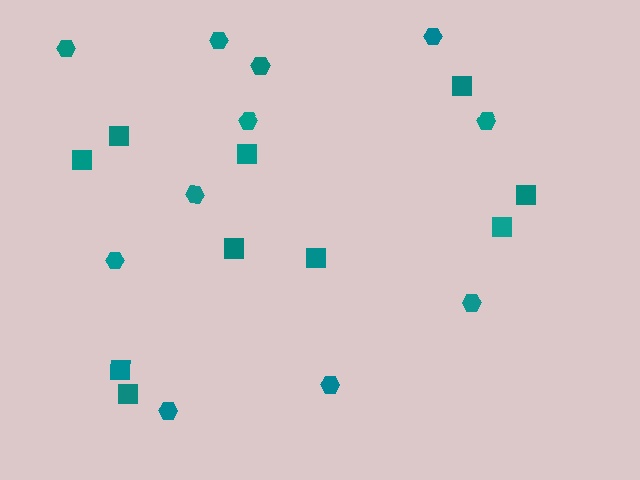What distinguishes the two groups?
There are 2 groups: one group of hexagons (11) and one group of squares (10).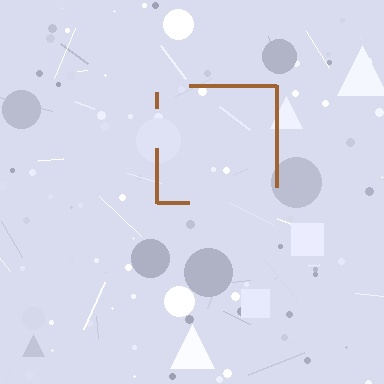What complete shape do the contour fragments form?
The contour fragments form a square.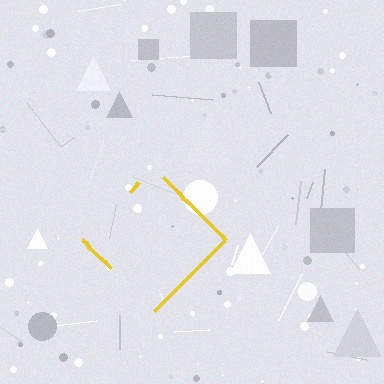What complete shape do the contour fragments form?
The contour fragments form a diamond.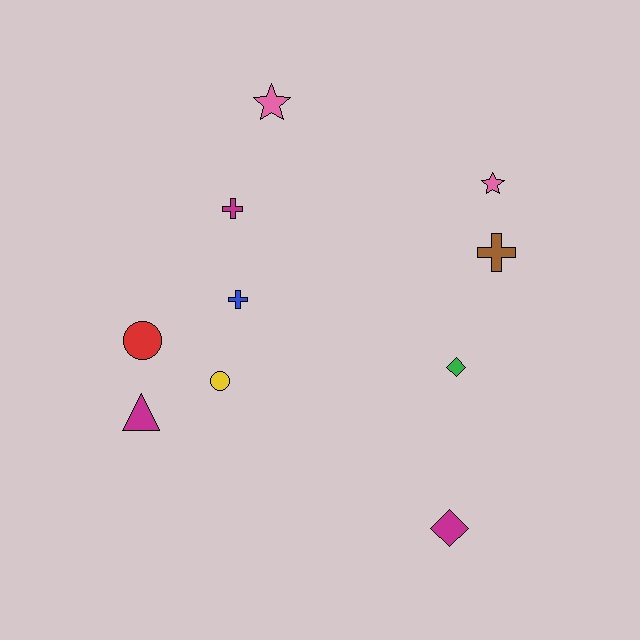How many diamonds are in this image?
There are 2 diamonds.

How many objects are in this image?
There are 10 objects.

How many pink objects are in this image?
There are 2 pink objects.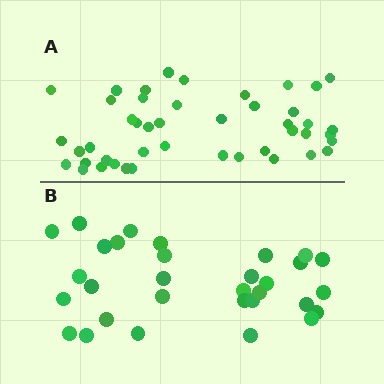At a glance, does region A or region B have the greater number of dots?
Region A (the top region) has more dots.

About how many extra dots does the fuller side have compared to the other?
Region A has approximately 15 more dots than region B.